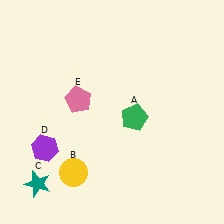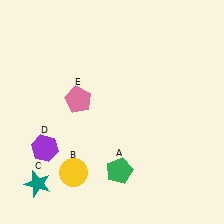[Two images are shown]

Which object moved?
The green pentagon (A) moved down.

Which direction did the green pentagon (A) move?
The green pentagon (A) moved down.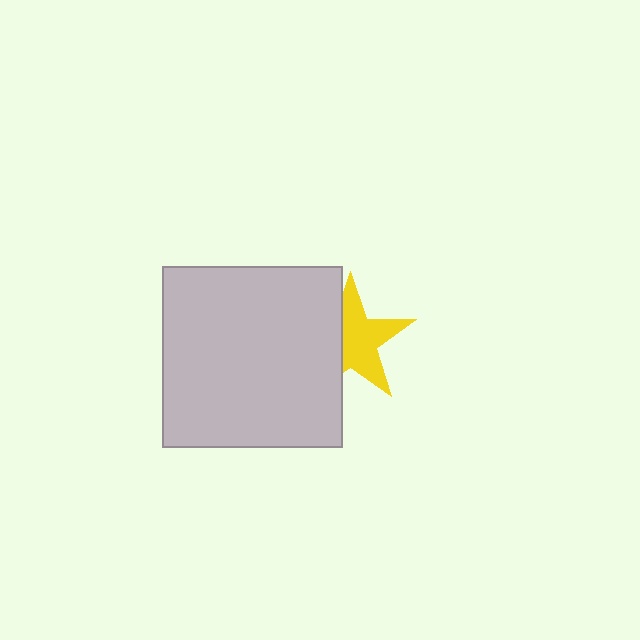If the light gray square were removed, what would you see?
You would see the complete yellow star.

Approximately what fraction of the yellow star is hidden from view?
Roughly 39% of the yellow star is hidden behind the light gray square.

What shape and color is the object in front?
The object in front is a light gray square.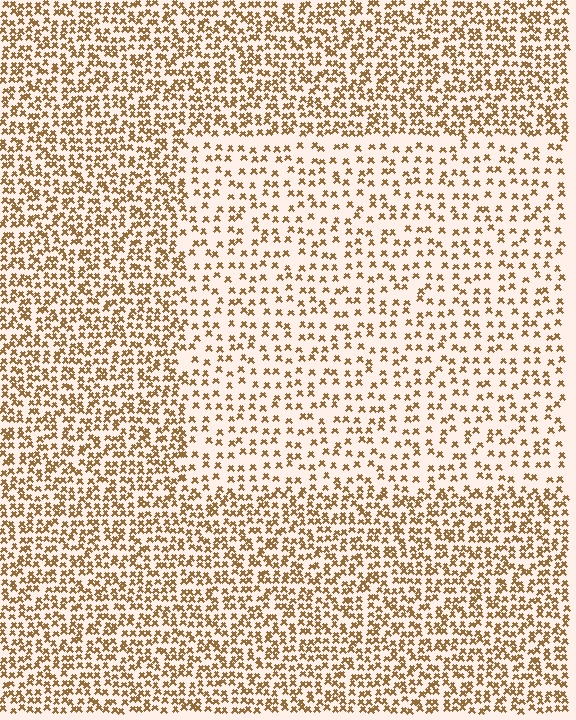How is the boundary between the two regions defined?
The boundary is defined by a change in element density (approximately 1.9x ratio). All elements are the same color, size, and shape.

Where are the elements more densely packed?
The elements are more densely packed outside the rectangle boundary.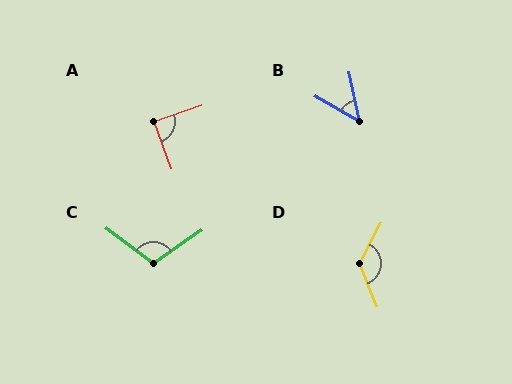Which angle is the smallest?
B, at approximately 49 degrees.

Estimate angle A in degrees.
Approximately 89 degrees.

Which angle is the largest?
D, at approximately 130 degrees.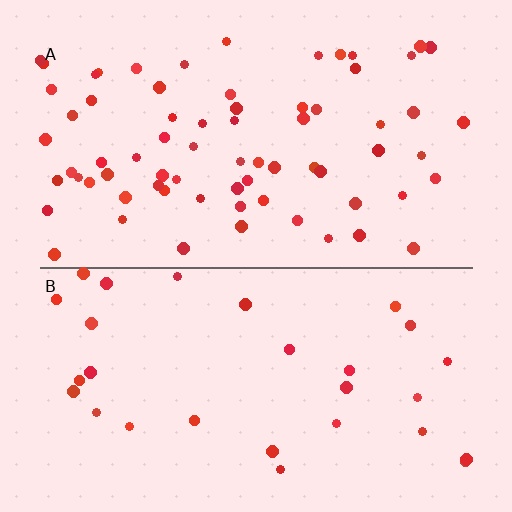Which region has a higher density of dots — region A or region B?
A (the top).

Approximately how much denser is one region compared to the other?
Approximately 2.4× — region A over region B.